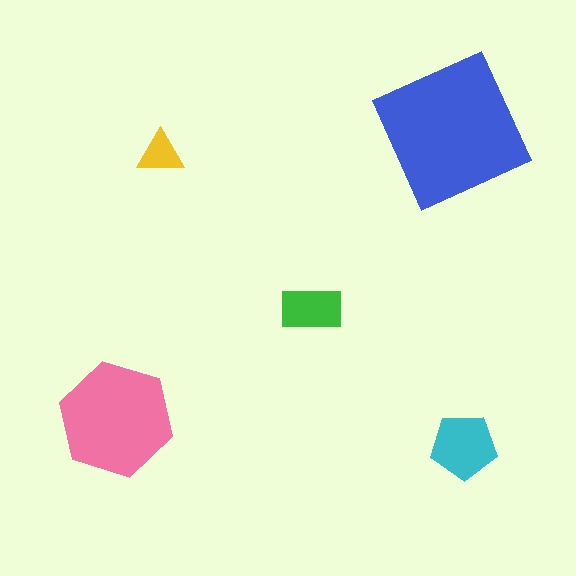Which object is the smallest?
The yellow triangle.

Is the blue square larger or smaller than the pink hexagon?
Larger.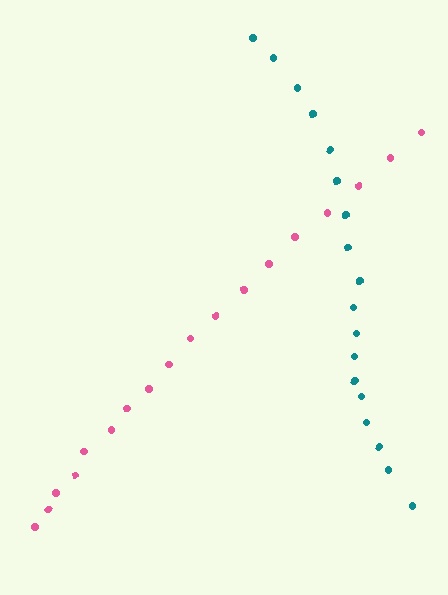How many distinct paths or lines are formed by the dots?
There are 2 distinct paths.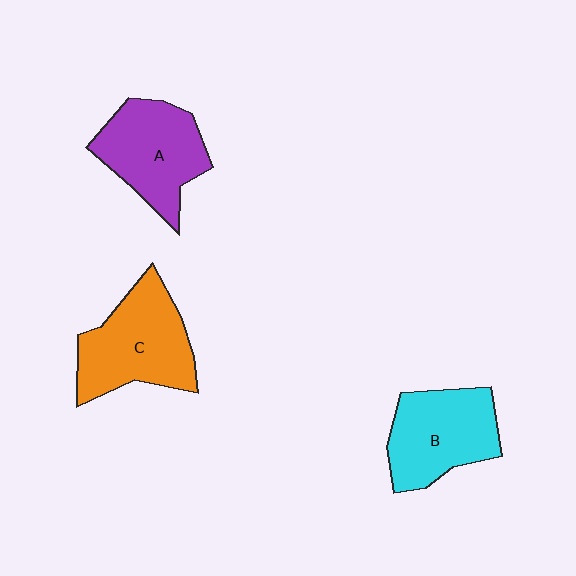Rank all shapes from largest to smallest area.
From largest to smallest: C (orange), A (purple), B (cyan).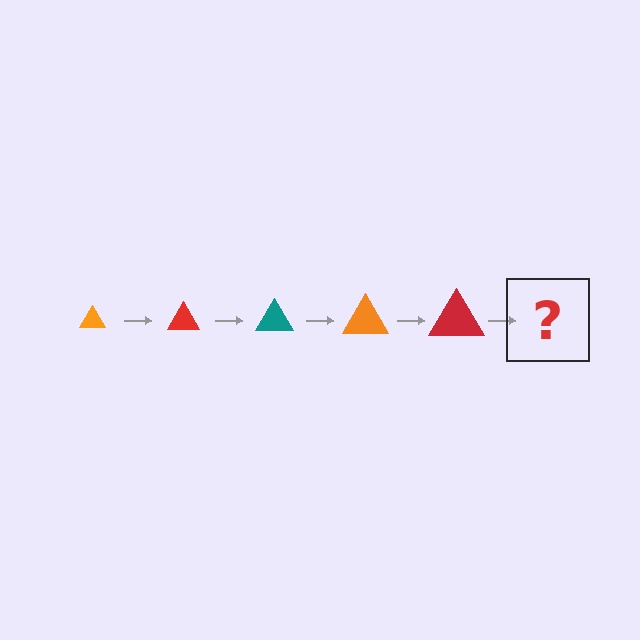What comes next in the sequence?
The next element should be a teal triangle, larger than the previous one.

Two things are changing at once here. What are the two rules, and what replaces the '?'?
The two rules are that the triangle grows larger each step and the color cycles through orange, red, and teal. The '?' should be a teal triangle, larger than the previous one.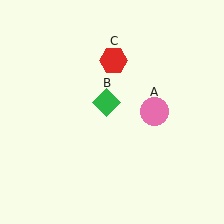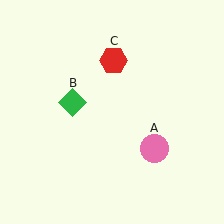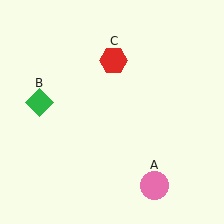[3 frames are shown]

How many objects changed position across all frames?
2 objects changed position: pink circle (object A), green diamond (object B).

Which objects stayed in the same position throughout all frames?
Red hexagon (object C) remained stationary.